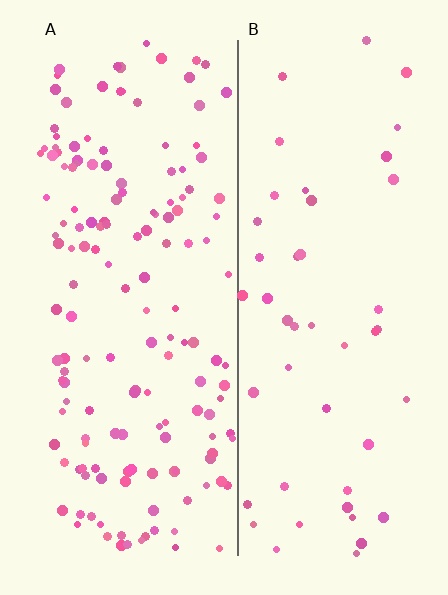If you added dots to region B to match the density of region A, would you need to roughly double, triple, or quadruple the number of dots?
Approximately triple.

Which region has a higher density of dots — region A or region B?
A (the left).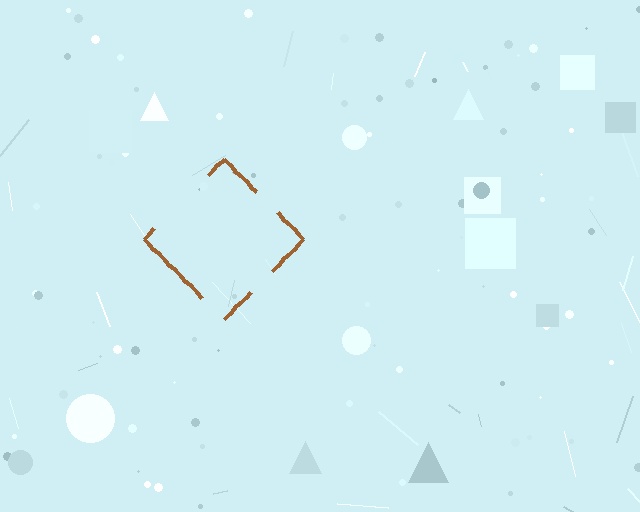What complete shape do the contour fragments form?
The contour fragments form a diamond.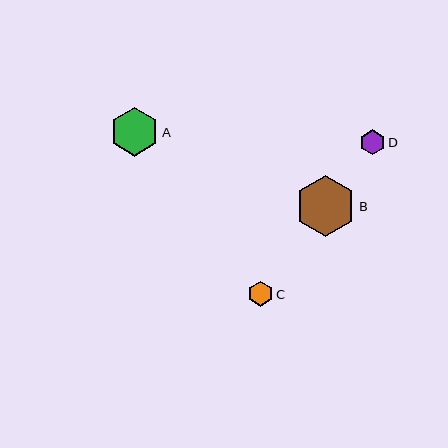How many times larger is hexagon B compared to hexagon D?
Hexagon B is approximately 2.4 times the size of hexagon D.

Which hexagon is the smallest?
Hexagon D is the smallest with a size of approximately 25 pixels.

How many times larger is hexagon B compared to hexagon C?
Hexagon B is approximately 2.4 times the size of hexagon C.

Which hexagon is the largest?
Hexagon B is the largest with a size of approximately 61 pixels.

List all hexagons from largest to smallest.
From largest to smallest: B, A, C, D.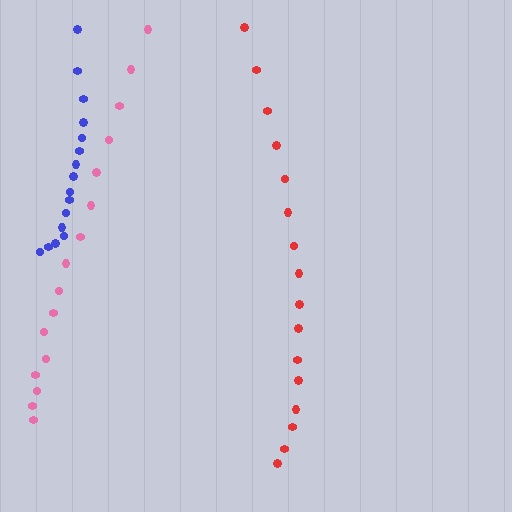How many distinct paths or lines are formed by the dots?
There are 3 distinct paths.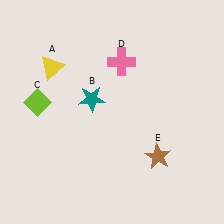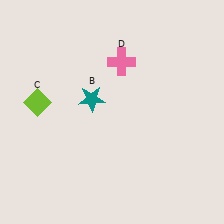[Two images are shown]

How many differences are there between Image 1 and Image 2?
There are 2 differences between the two images.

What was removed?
The yellow triangle (A), the brown star (E) were removed in Image 2.